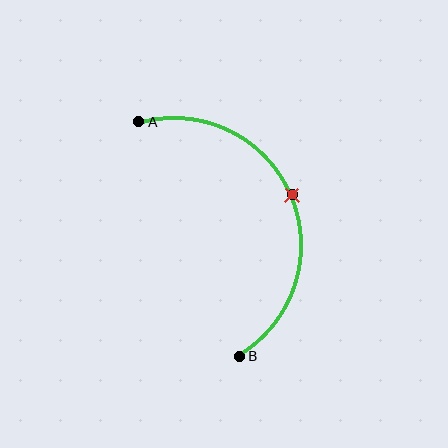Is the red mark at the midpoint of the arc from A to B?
Yes. The red mark lies on the arc at equal arc-length from both A and B — it is the arc midpoint.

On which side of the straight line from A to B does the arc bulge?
The arc bulges to the right of the straight line connecting A and B.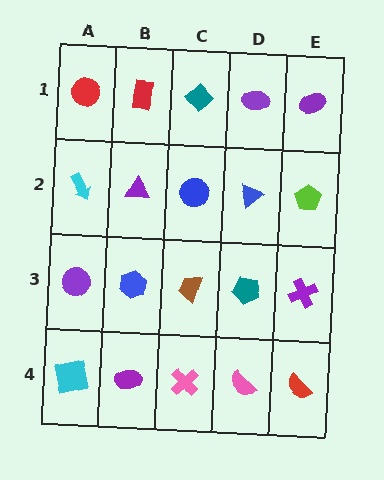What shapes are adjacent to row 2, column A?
A red circle (row 1, column A), a purple circle (row 3, column A), a purple triangle (row 2, column B).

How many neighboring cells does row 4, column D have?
3.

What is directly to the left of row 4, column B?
A cyan square.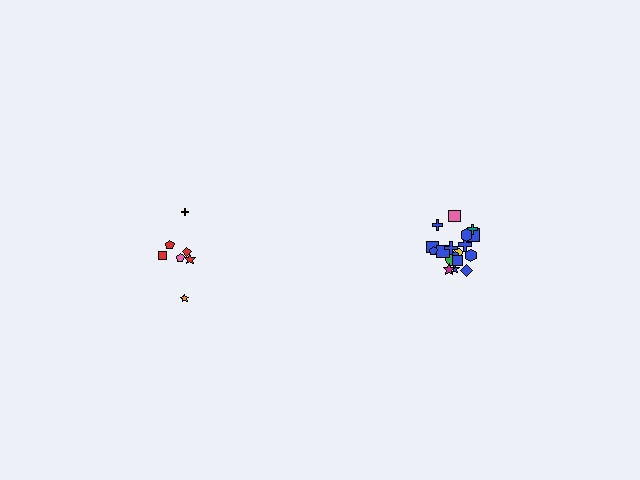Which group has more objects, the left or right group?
The right group.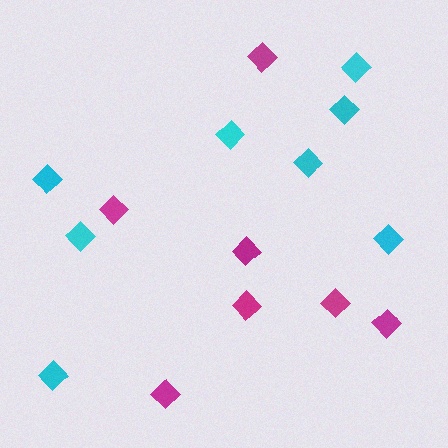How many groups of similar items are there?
There are 2 groups: one group of cyan diamonds (8) and one group of magenta diamonds (7).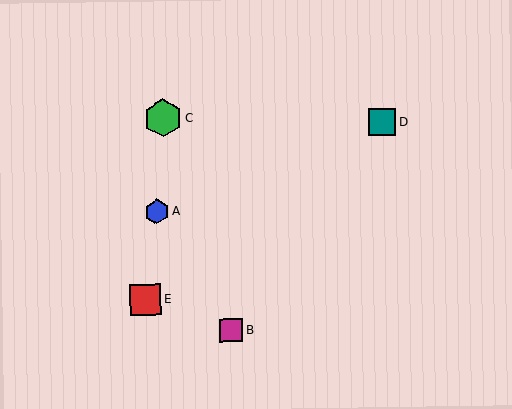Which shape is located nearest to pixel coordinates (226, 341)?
The magenta square (labeled B) at (231, 331) is nearest to that location.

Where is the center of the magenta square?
The center of the magenta square is at (231, 331).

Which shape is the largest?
The green hexagon (labeled C) is the largest.